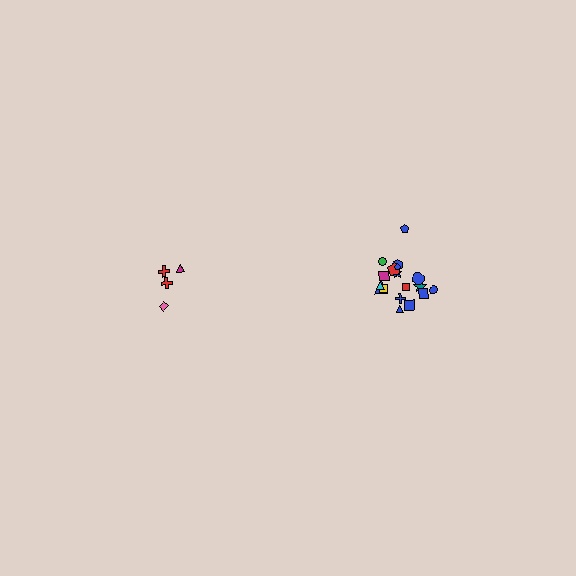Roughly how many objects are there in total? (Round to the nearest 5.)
Roughly 20 objects in total.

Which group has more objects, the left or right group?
The right group.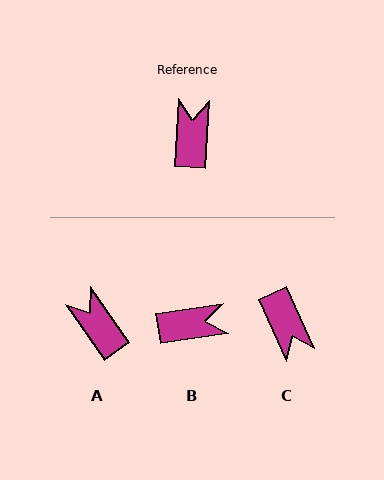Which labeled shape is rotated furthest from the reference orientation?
C, about 152 degrees away.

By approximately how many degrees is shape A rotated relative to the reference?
Approximately 39 degrees counter-clockwise.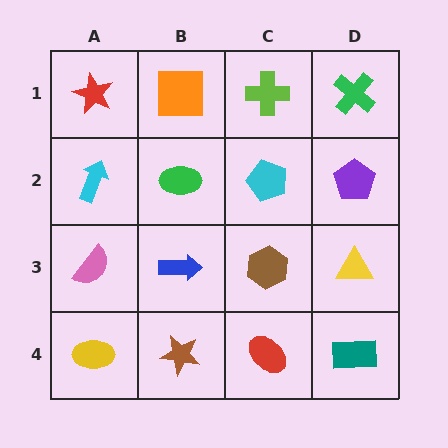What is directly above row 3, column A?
A cyan arrow.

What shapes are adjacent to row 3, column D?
A purple pentagon (row 2, column D), a teal rectangle (row 4, column D), a brown hexagon (row 3, column C).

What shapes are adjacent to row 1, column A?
A cyan arrow (row 2, column A), an orange square (row 1, column B).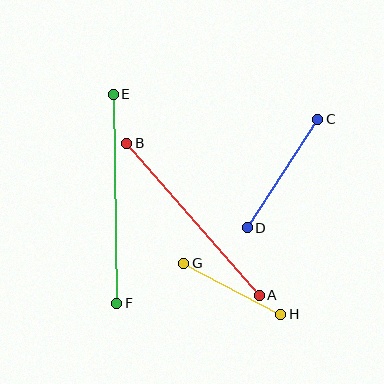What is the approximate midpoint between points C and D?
The midpoint is at approximately (283, 173) pixels.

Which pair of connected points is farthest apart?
Points E and F are farthest apart.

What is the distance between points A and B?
The distance is approximately 202 pixels.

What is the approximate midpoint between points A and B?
The midpoint is at approximately (193, 219) pixels.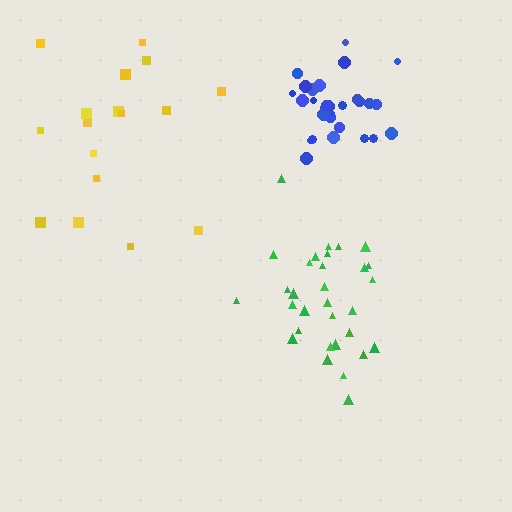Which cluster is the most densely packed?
Blue.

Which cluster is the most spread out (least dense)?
Yellow.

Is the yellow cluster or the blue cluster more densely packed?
Blue.